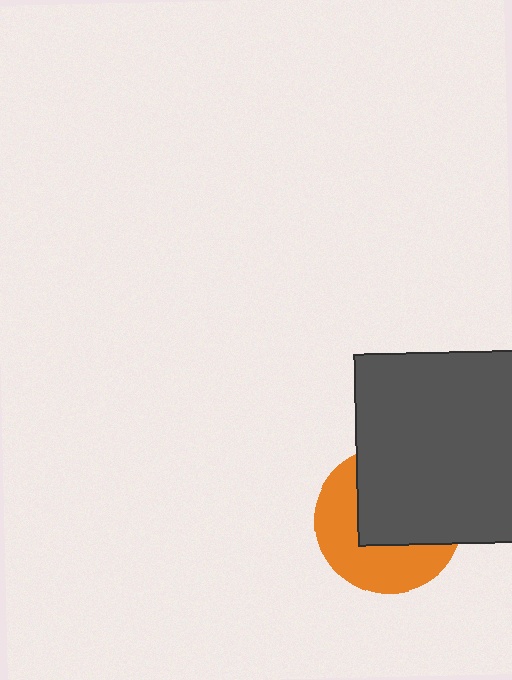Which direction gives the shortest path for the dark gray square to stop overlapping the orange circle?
Moving toward the upper-right gives the shortest separation.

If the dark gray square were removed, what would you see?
You would see the complete orange circle.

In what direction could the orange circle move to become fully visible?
The orange circle could move toward the lower-left. That would shift it out from behind the dark gray square entirely.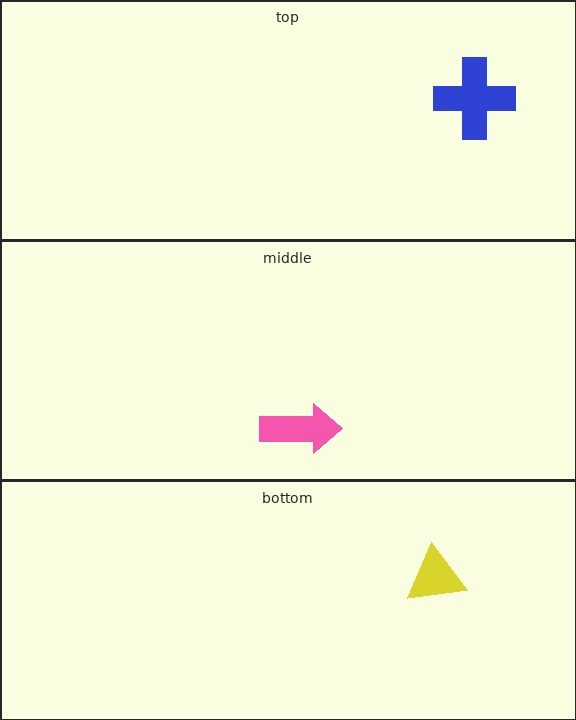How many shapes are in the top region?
1.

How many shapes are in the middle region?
1.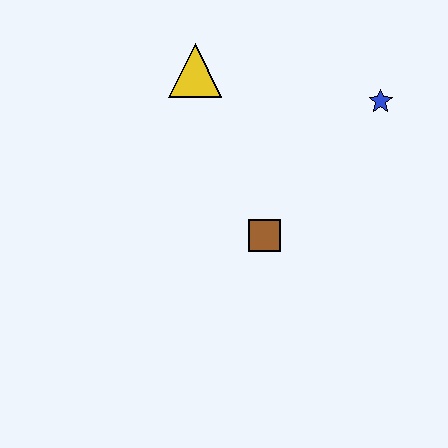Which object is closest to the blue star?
The brown square is closest to the blue star.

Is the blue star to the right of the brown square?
Yes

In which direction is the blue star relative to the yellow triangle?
The blue star is to the right of the yellow triangle.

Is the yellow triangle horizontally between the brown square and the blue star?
No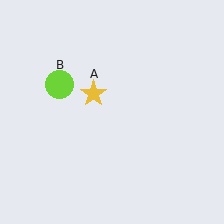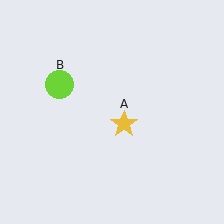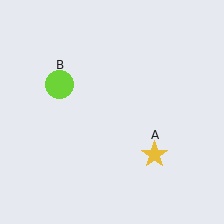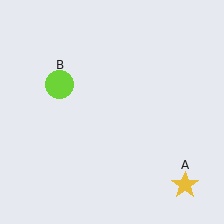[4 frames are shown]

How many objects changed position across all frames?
1 object changed position: yellow star (object A).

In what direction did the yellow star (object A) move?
The yellow star (object A) moved down and to the right.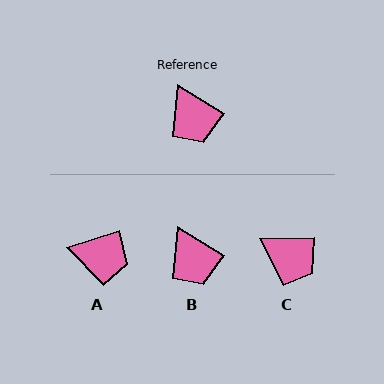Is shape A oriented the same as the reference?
No, it is off by about 50 degrees.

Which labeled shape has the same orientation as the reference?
B.